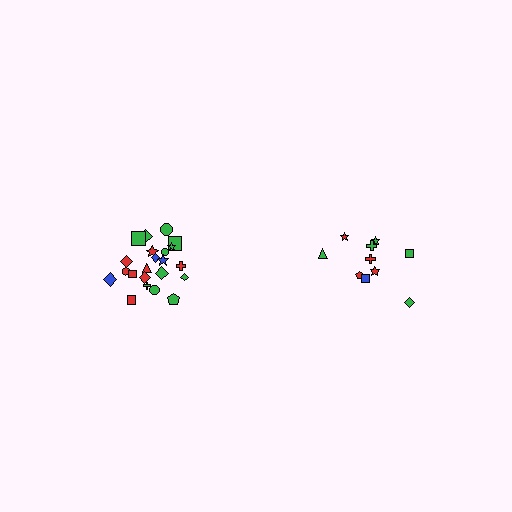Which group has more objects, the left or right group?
The left group.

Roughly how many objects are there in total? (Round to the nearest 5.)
Roughly 30 objects in total.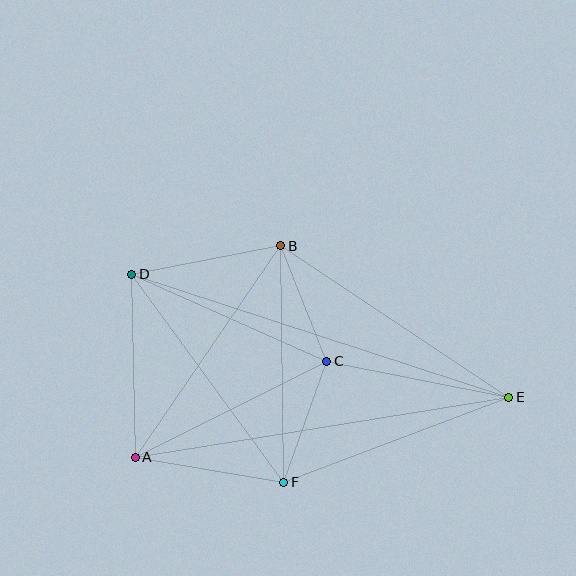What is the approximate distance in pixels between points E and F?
The distance between E and F is approximately 240 pixels.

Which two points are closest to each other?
Points B and C are closest to each other.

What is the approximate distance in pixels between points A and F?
The distance between A and F is approximately 151 pixels.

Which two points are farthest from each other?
Points D and E are farthest from each other.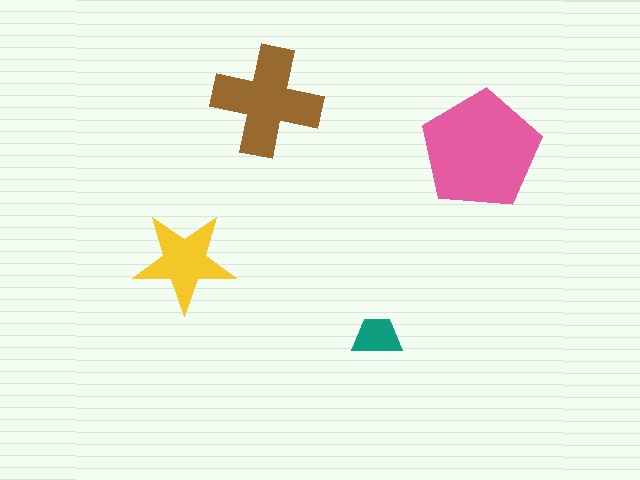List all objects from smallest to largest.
The teal trapezoid, the yellow star, the brown cross, the pink pentagon.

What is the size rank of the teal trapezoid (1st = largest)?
4th.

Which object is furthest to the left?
The yellow star is leftmost.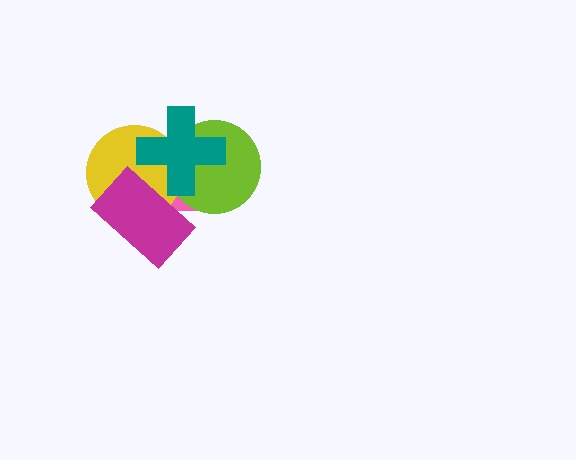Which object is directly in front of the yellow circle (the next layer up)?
The lime circle is directly in front of the yellow circle.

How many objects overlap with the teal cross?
4 objects overlap with the teal cross.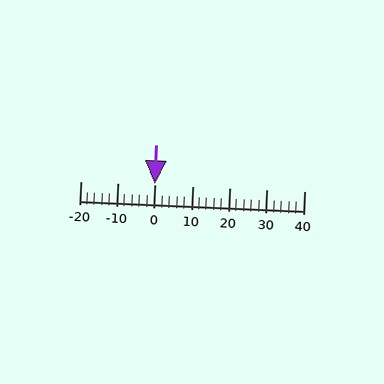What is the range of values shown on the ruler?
The ruler shows values from -20 to 40.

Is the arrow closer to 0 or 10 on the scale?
The arrow is closer to 0.